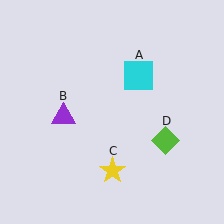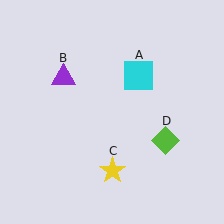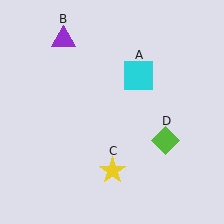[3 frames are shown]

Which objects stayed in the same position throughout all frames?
Cyan square (object A) and yellow star (object C) and lime diamond (object D) remained stationary.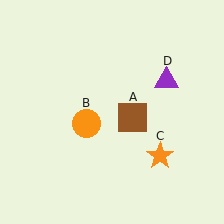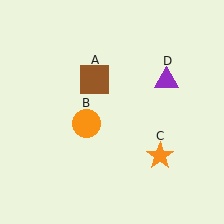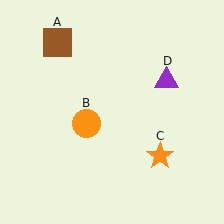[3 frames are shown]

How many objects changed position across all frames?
1 object changed position: brown square (object A).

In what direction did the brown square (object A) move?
The brown square (object A) moved up and to the left.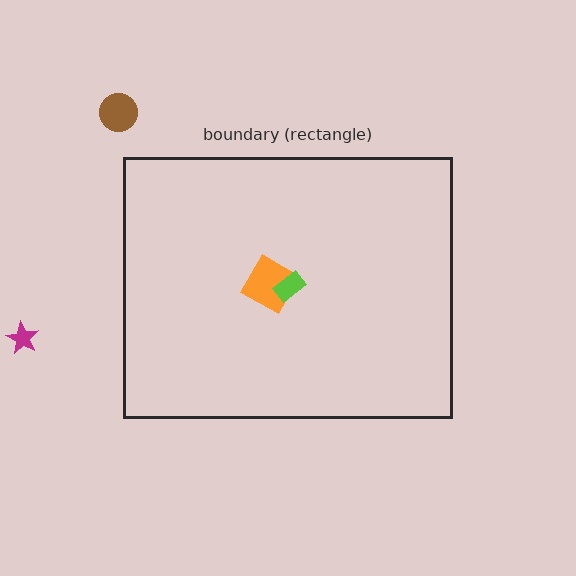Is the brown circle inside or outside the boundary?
Outside.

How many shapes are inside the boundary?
2 inside, 2 outside.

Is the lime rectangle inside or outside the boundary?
Inside.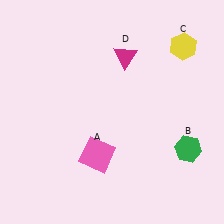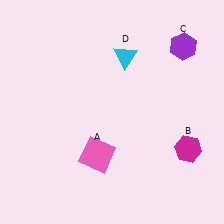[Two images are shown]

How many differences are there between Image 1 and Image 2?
There are 3 differences between the two images.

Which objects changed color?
B changed from green to magenta. C changed from yellow to purple. D changed from magenta to cyan.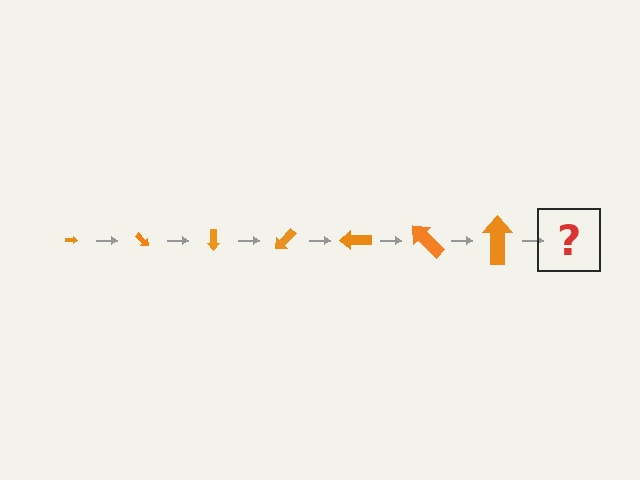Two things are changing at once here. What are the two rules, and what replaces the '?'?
The two rules are that the arrow grows larger each step and it rotates 45 degrees each step. The '?' should be an arrow, larger than the previous one and rotated 315 degrees from the start.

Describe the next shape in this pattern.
It should be an arrow, larger than the previous one and rotated 315 degrees from the start.